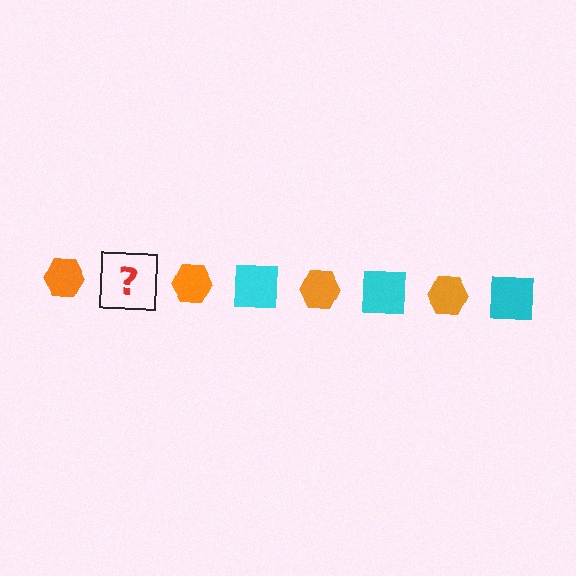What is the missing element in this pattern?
The missing element is a cyan square.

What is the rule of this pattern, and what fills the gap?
The rule is that the pattern alternates between orange hexagon and cyan square. The gap should be filled with a cyan square.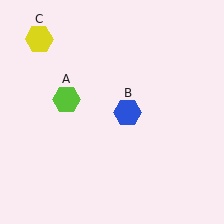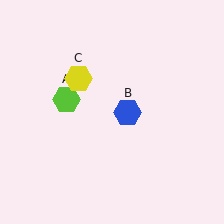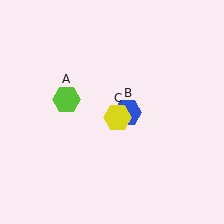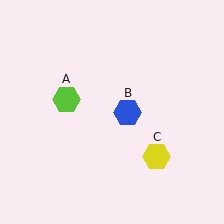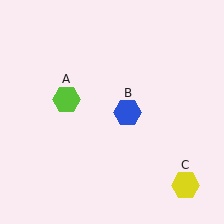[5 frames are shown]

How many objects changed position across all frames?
1 object changed position: yellow hexagon (object C).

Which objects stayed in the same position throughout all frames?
Lime hexagon (object A) and blue hexagon (object B) remained stationary.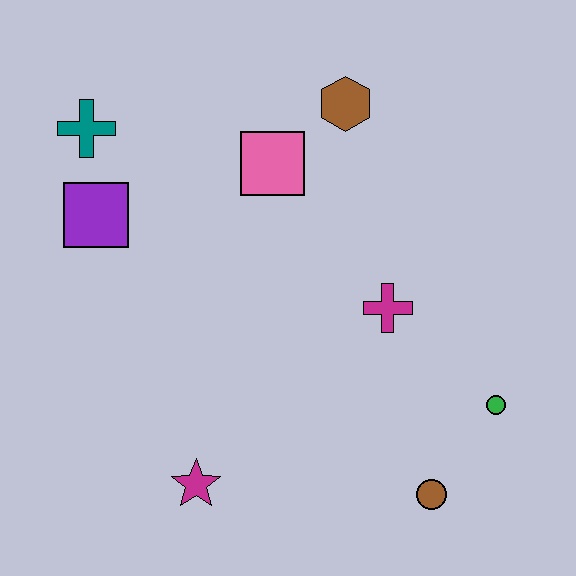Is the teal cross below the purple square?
No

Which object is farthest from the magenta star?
The brown hexagon is farthest from the magenta star.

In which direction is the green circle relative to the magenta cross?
The green circle is to the right of the magenta cross.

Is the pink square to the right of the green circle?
No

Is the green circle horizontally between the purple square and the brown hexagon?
No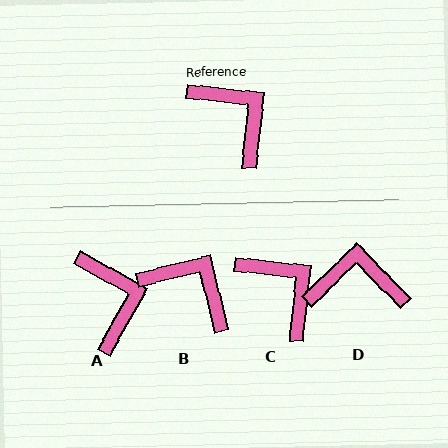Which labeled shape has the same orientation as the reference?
C.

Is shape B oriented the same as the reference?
No, it is off by about 20 degrees.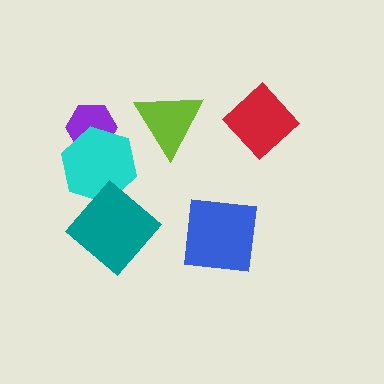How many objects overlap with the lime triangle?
0 objects overlap with the lime triangle.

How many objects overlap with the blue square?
0 objects overlap with the blue square.